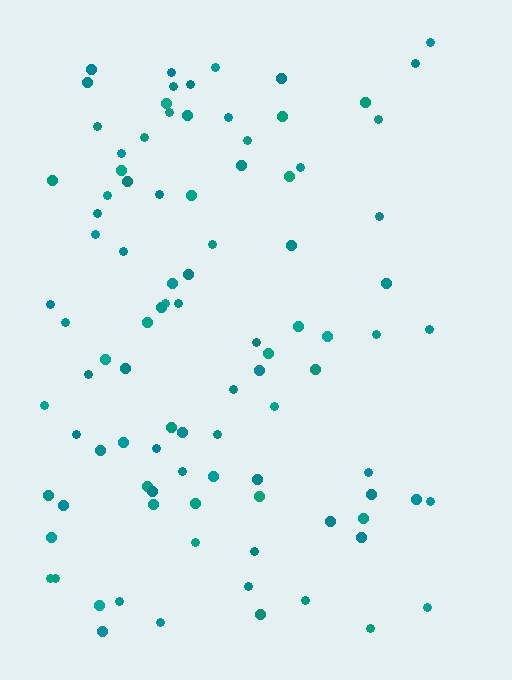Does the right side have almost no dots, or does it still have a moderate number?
Still a moderate number, just noticeably fewer than the left.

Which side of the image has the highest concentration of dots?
The left.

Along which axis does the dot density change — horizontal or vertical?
Horizontal.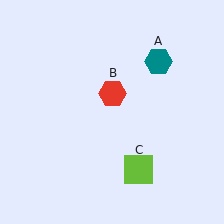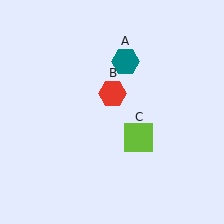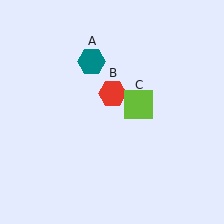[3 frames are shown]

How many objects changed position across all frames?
2 objects changed position: teal hexagon (object A), lime square (object C).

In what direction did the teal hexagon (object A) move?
The teal hexagon (object A) moved left.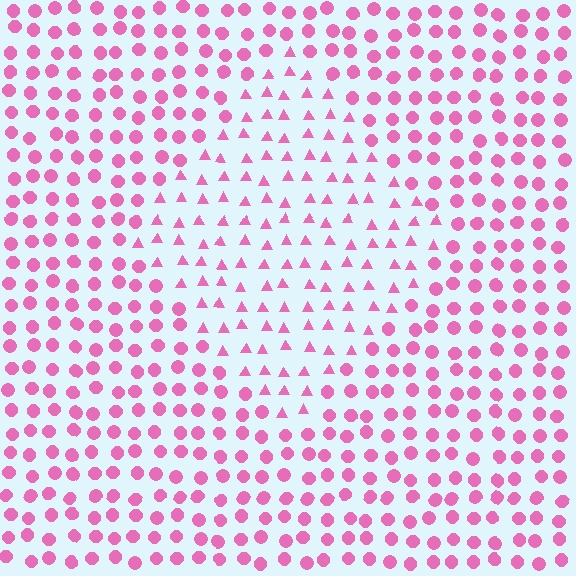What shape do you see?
I see a diamond.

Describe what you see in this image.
The image is filled with small pink elements arranged in a uniform grid. A diamond-shaped region contains triangles, while the surrounding area contains circles. The boundary is defined purely by the change in element shape.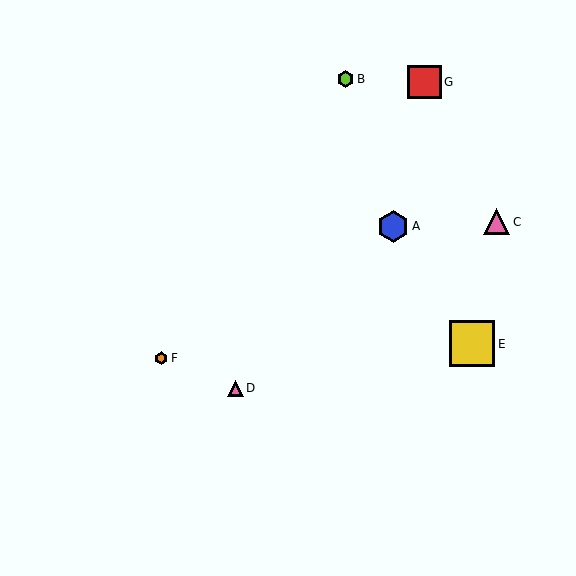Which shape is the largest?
The yellow square (labeled E) is the largest.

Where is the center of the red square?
The center of the red square is at (424, 82).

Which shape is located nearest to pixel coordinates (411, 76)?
The red square (labeled G) at (424, 82) is nearest to that location.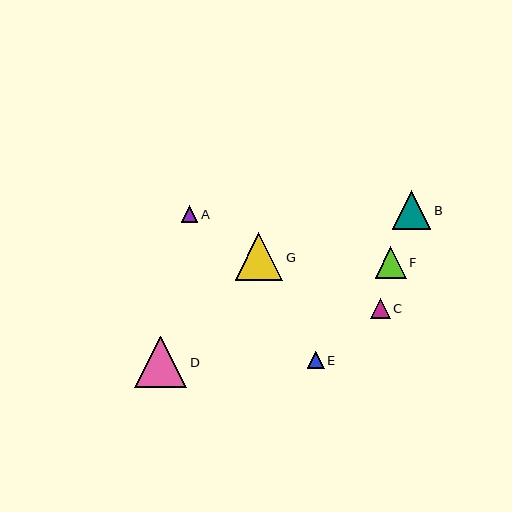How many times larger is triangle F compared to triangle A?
Triangle F is approximately 1.9 times the size of triangle A.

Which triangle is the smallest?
Triangle A is the smallest with a size of approximately 17 pixels.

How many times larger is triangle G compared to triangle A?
Triangle G is approximately 2.9 times the size of triangle A.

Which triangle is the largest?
Triangle D is the largest with a size of approximately 52 pixels.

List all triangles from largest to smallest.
From largest to smallest: D, G, B, F, C, E, A.